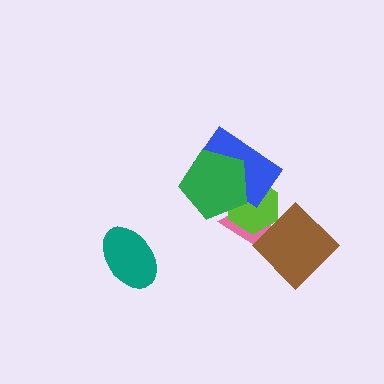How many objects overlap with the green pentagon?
3 objects overlap with the green pentagon.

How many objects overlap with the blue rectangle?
3 objects overlap with the blue rectangle.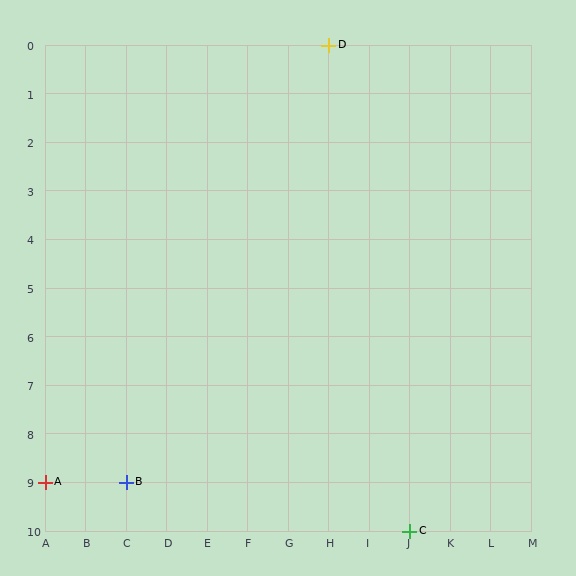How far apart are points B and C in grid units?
Points B and C are 7 columns and 1 row apart (about 7.1 grid units diagonally).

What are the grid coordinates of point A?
Point A is at grid coordinates (A, 9).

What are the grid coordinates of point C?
Point C is at grid coordinates (J, 10).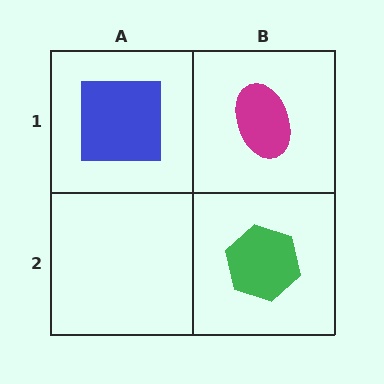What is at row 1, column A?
A blue square.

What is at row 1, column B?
A magenta ellipse.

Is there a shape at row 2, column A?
No, that cell is empty.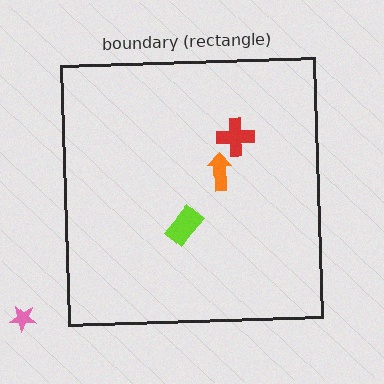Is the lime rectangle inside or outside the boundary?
Inside.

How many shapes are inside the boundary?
3 inside, 1 outside.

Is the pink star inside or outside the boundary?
Outside.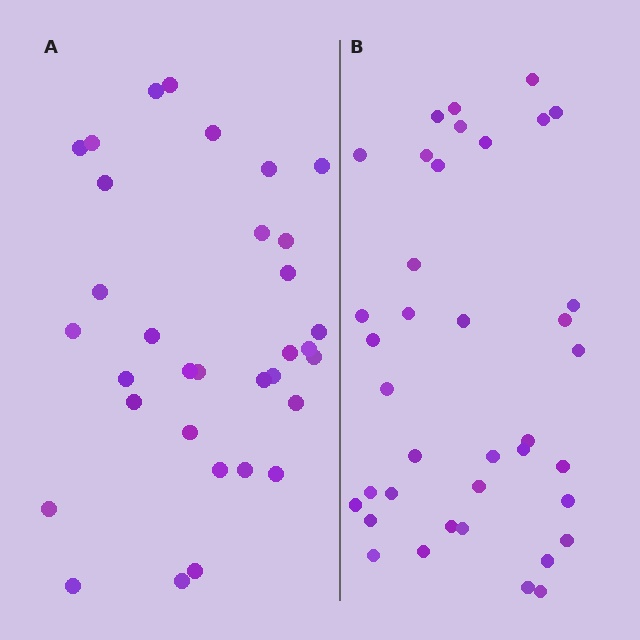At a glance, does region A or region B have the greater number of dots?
Region B (the right region) has more dots.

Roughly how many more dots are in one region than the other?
Region B has about 5 more dots than region A.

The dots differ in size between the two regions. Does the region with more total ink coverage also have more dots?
No. Region A has more total ink coverage because its dots are larger, but region B actually contains more individual dots. Total area can be misleading — the number of items is what matters here.